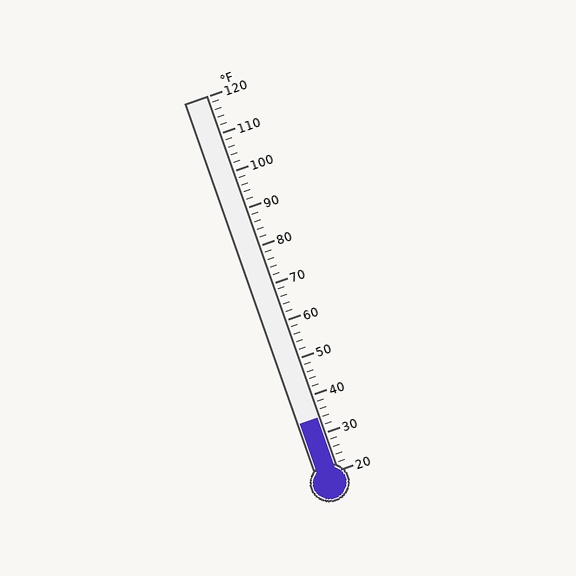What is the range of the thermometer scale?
The thermometer scale ranges from 20°F to 120°F.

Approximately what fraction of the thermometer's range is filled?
The thermometer is filled to approximately 15% of its range.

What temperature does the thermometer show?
The thermometer shows approximately 34°F.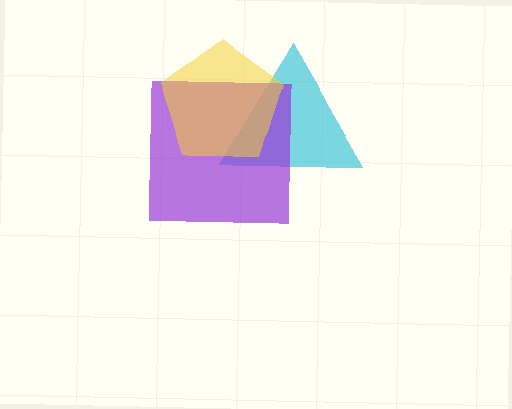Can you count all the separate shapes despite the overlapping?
Yes, there are 3 separate shapes.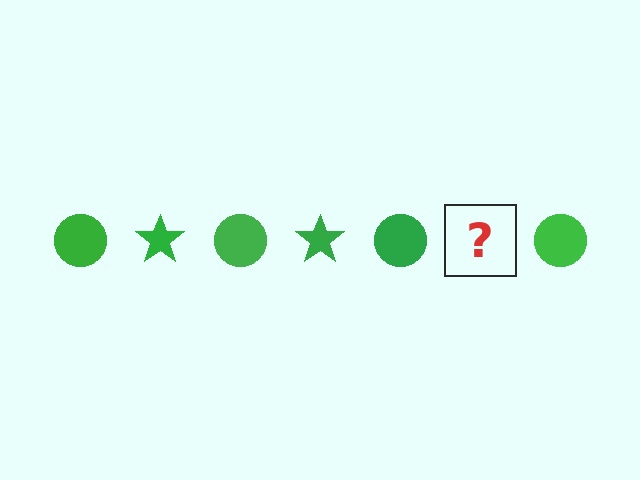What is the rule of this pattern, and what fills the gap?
The rule is that the pattern cycles through circle, star shapes in green. The gap should be filled with a green star.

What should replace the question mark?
The question mark should be replaced with a green star.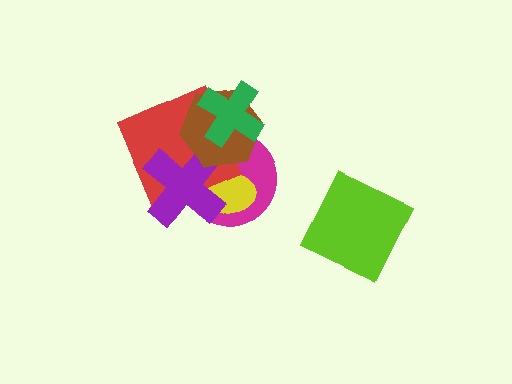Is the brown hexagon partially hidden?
Yes, it is partially covered by another shape.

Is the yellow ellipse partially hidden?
Yes, it is partially covered by another shape.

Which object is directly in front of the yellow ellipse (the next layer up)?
The red square is directly in front of the yellow ellipse.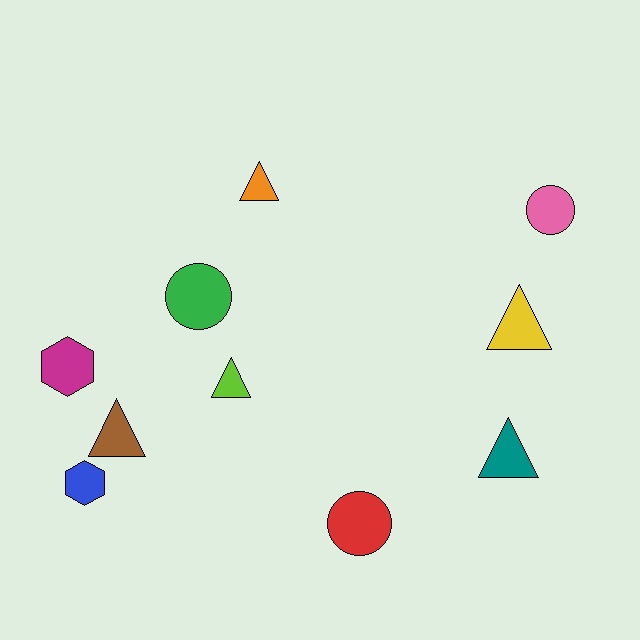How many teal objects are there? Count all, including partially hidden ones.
There is 1 teal object.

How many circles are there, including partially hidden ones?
There are 3 circles.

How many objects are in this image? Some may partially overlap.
There are 10 objects.